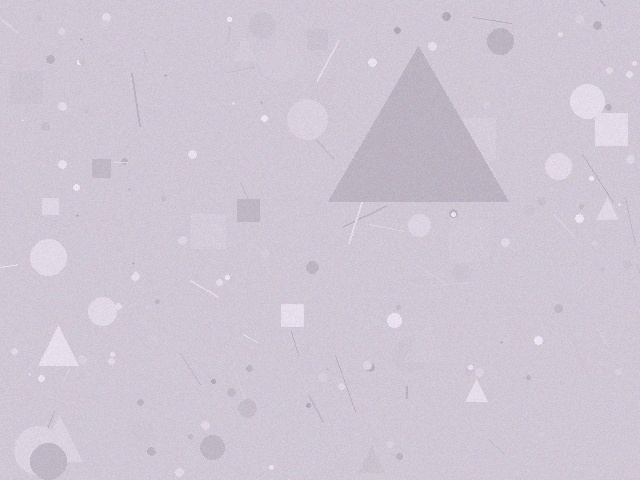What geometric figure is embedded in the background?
A triangle is embedded in the background.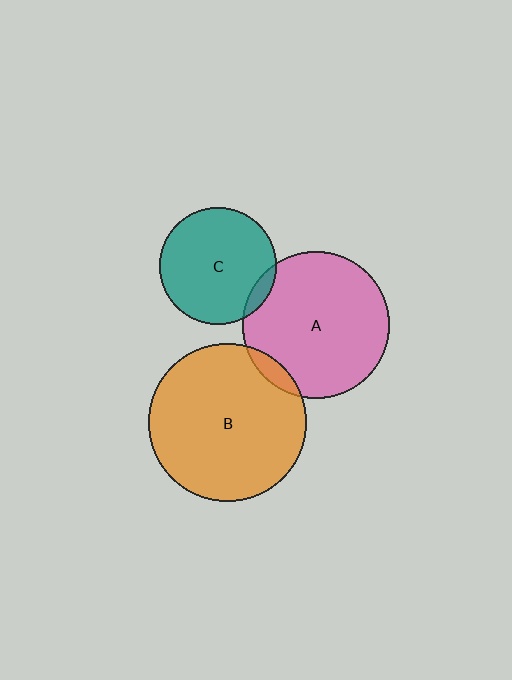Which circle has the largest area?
Circle B (orange).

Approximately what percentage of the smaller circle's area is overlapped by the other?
Approximately 5%.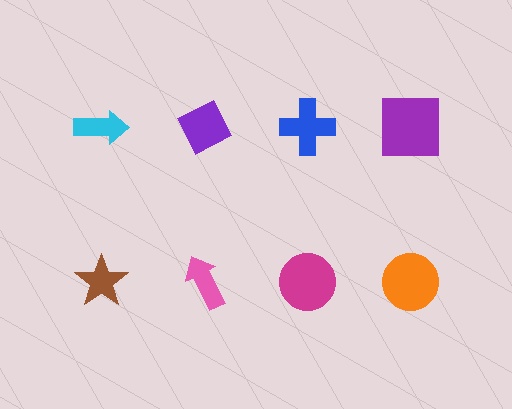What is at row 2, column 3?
A magenta circle.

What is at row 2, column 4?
An orange circle.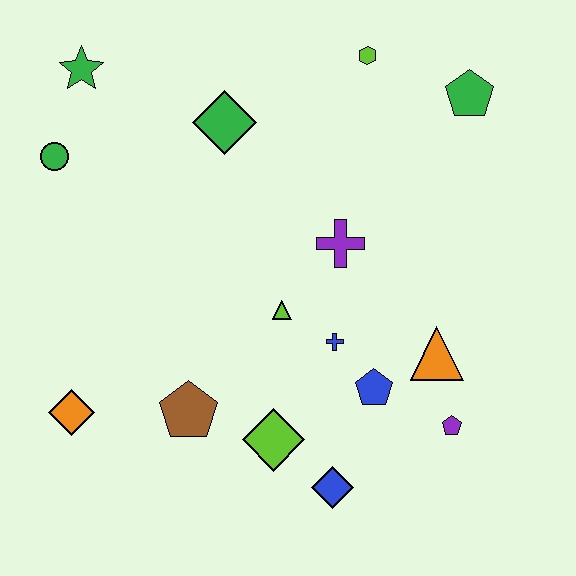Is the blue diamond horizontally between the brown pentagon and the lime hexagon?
Yes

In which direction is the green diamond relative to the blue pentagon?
The green diamond is above the blue pentagon.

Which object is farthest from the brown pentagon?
The green pentagon is farthest from the brown pentagon.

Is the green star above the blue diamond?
Yes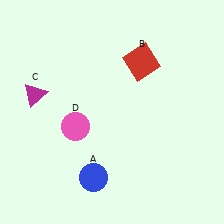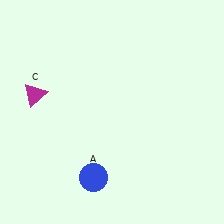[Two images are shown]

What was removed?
The red square (B), the pink circle (D) were removed in Image 2.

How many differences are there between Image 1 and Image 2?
There are 2 differences between the two images.